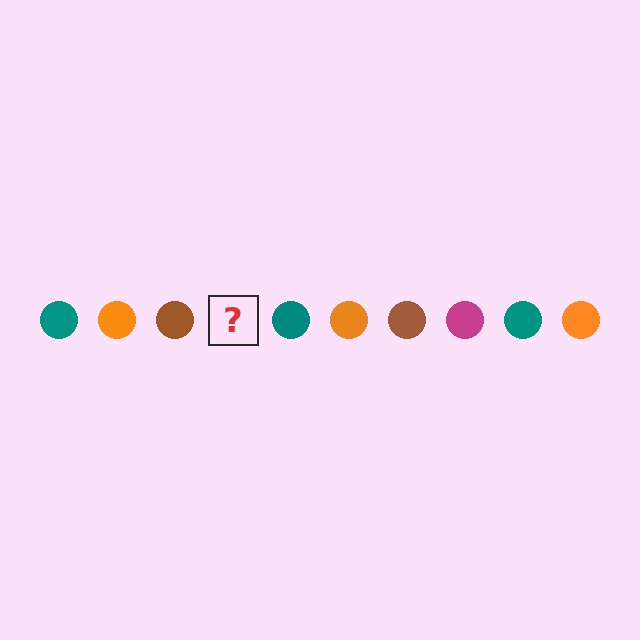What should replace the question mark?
The question mark should be replaced with a magenta circle.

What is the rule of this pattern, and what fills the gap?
The rule is that the pattern cycles through teal, orange, brown, magenta circles. The gap should be filled with a magenta circle.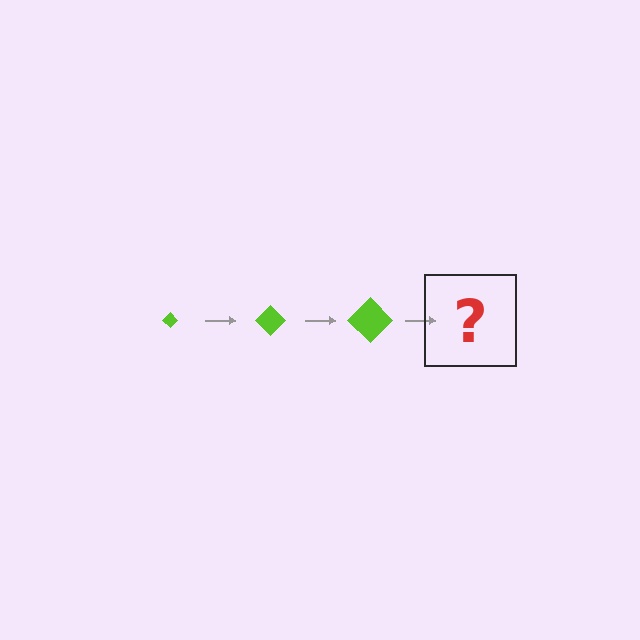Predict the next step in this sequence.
The next step is a lime diamond, larger than the previous one.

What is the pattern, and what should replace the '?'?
The pattern is that the diamond gets progressively larger each step. The '?' should be a lime diamond, larger than the previous one.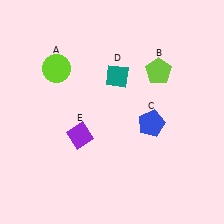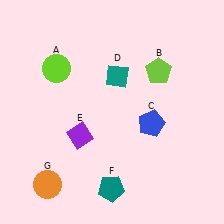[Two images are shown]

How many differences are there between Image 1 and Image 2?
There are 2 differences between the two images.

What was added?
A teal pentagon (F), an orange circle (G) were added in Image 2.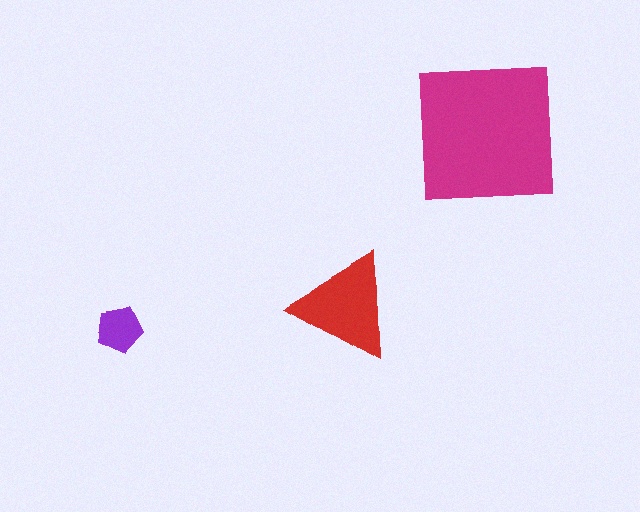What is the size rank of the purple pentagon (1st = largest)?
3rd.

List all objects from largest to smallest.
The magenta square, the red triangle, the purple pentagon.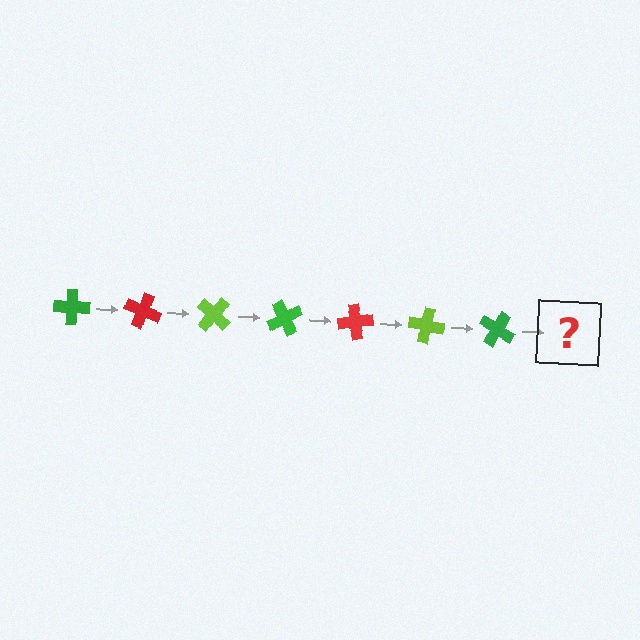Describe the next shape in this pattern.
It should be a red cross, rotated 140 degrees from the start.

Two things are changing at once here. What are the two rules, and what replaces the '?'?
The two rules are that it rotates 20 degrees each step and the color cycles through green, red, and lime. The '?' should be a red cross, rotated 140 degrees from the start.